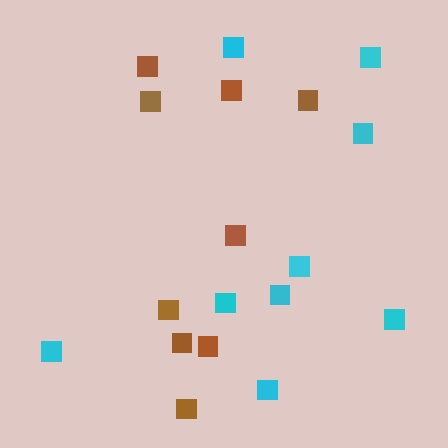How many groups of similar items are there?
There are 2 groups: one group of cyan squares (9) and one group of brown squares (9).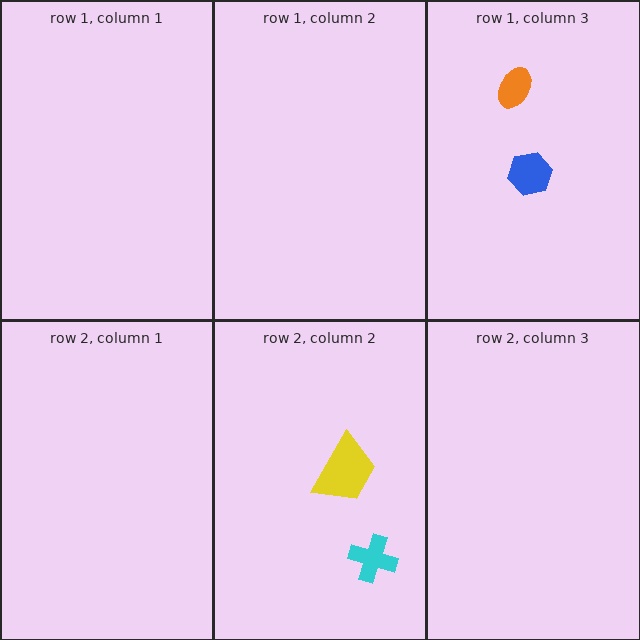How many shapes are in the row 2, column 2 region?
2.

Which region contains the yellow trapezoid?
The row 2, column 2 region.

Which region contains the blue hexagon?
The row 1, column 3 region.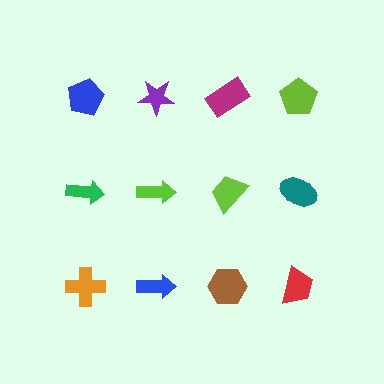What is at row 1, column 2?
A purple star.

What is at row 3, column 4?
A red trapezoid.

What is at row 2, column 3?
A lime trapezoid.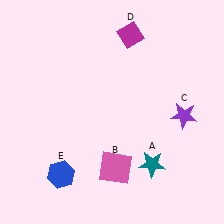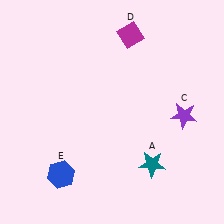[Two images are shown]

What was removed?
The pink square (B) was removed in Image 2.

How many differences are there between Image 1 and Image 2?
There is 1 difference between the two images.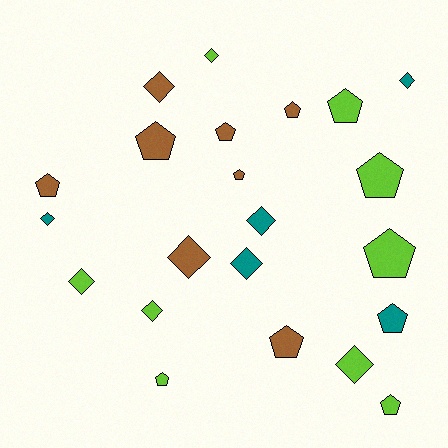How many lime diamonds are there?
There are 4 lime diamonds.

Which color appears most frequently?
Lime, with 9 objects.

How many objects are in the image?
There are 22 objects.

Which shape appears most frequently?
Pentagon, with 12 objects.